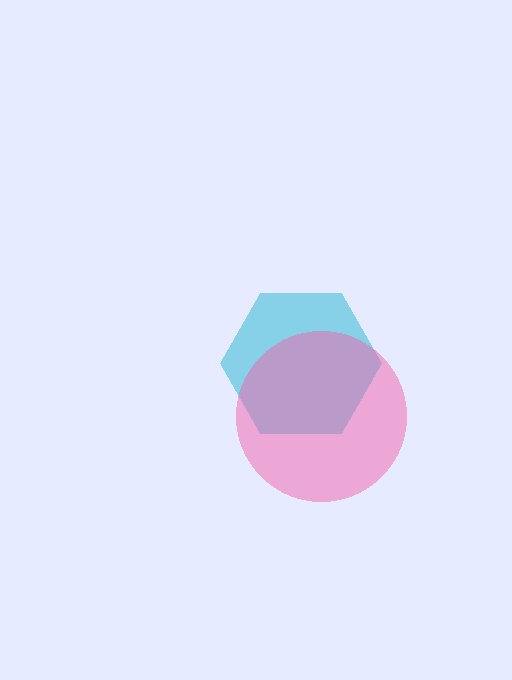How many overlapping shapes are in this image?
There are 2 overlapping shapes in the image.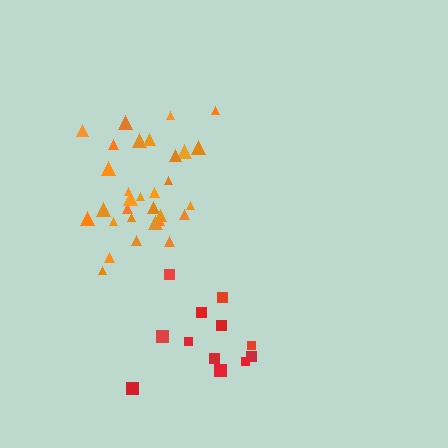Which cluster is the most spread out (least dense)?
Red.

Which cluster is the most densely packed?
Orange.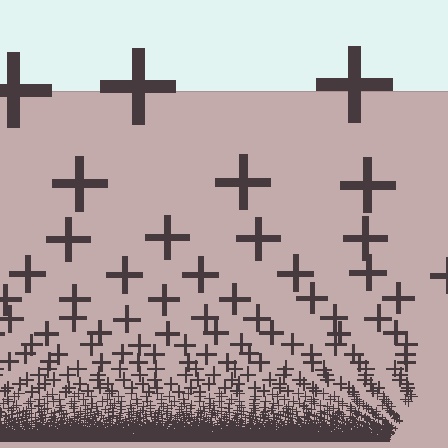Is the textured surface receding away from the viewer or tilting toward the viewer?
The surface appears to tilt toward the viewer. Texture elements get larger and sparser toward the top.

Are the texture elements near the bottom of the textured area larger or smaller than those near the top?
Smaller. The gradient is inverted — elements near the bottom are smaller and denser.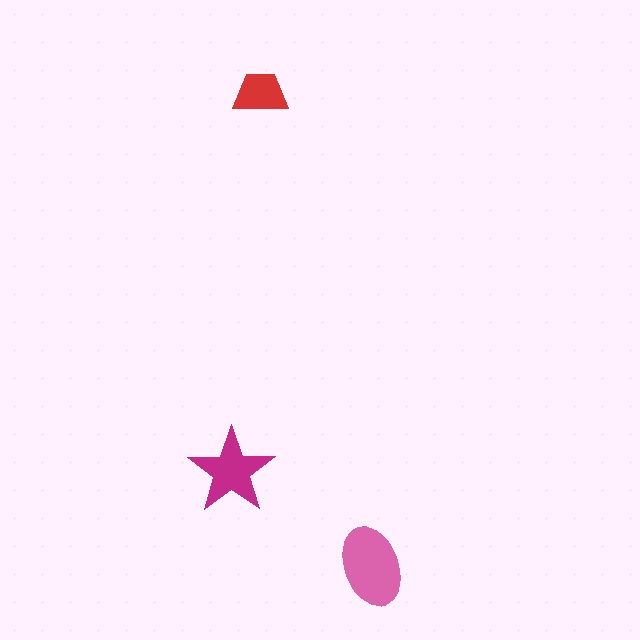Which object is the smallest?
The red trapezoid.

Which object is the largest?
The pink ellipse.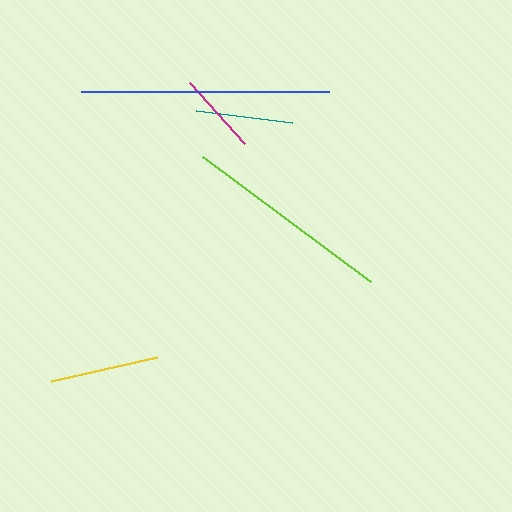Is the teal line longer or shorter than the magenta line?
The teal line is longer than the magenta line.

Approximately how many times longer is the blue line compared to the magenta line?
The blue line is approximately 3.0 times the length of the magenta line.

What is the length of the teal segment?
The teal segment is approximately 98 pixels long.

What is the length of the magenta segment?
The magenta segment is approximately 82 pixels long.